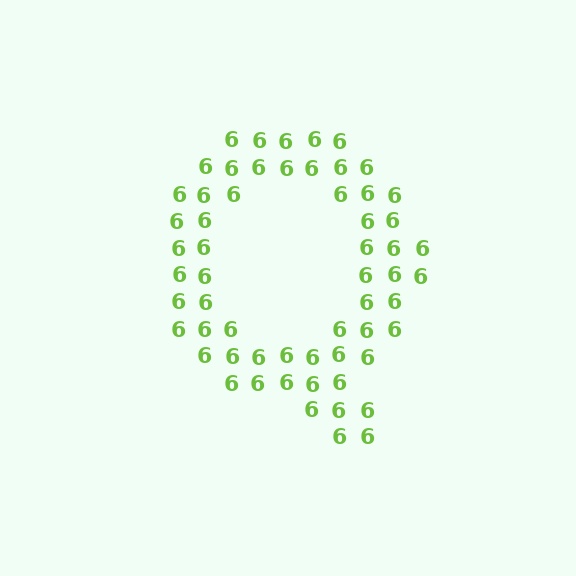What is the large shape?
The large shape is the letter Q.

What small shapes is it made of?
It is made of small digit 6's.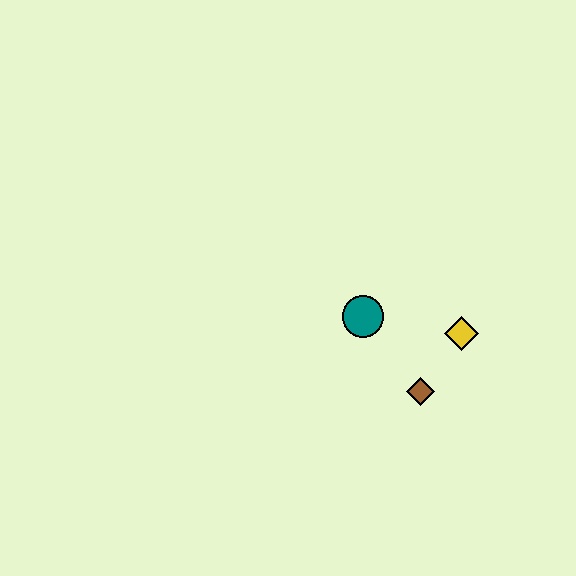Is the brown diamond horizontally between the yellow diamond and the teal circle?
Yes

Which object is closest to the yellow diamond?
The brown diamond is closest to the yellow diamond.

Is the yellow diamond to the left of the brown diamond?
No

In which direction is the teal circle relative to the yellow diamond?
The teal circle is to the left of the yellow diamond.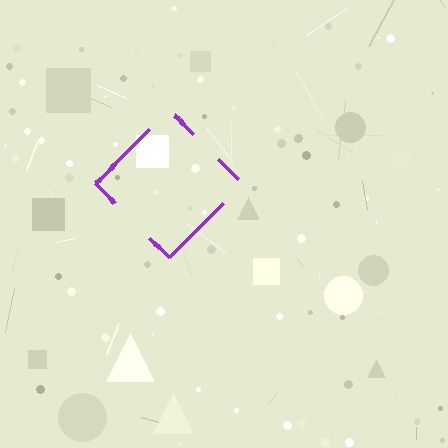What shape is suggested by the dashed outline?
The dashed outline suggests a diamond.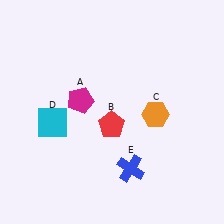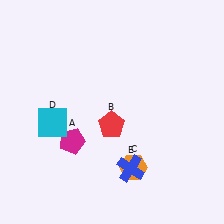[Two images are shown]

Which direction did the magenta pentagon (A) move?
The magenta pentagon (A) moved down.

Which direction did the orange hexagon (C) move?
The orange hexagon (C) moved down.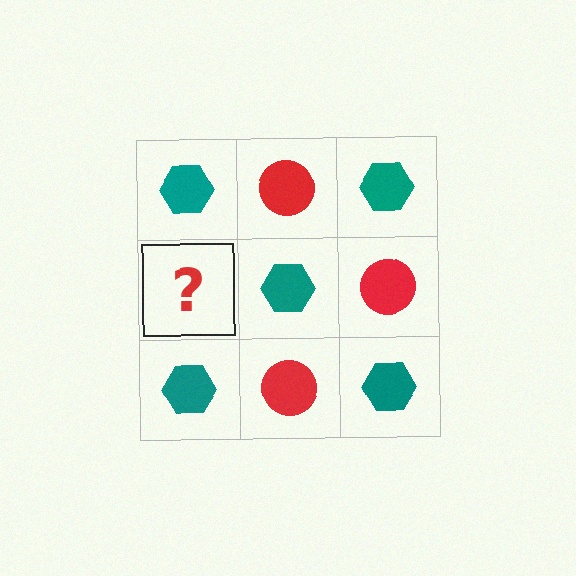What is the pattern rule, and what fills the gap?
The rule is that it alternates teal hexagon and red circle in a checkerboard pattern. The gap should be filled with a red circle.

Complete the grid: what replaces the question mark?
The question mark should be replaced with a red circle.